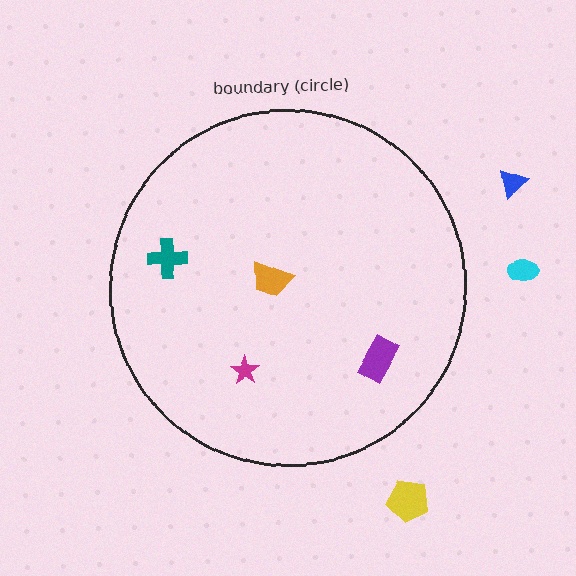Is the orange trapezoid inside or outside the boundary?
Inside.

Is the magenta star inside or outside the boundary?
Inside.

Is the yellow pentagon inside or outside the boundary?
Outside.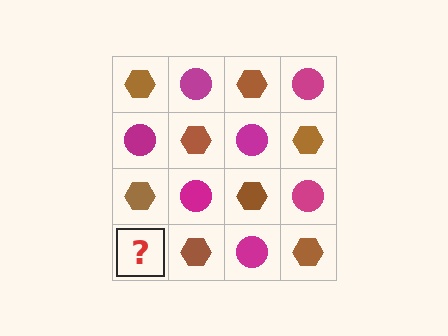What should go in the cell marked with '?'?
The missing cell should contain a magenta circle.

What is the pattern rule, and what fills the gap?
The rule is that it alternates brown hexagon and magenta circle in a checkerboard pattern. The gap should be filled with a magenta circle.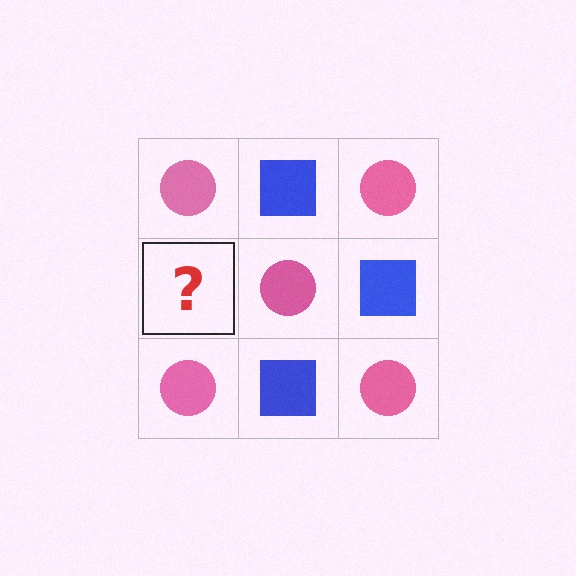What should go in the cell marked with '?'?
The missing cell should contain a blue square.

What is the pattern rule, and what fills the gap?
The rule is that it alternates pink circle and blue square in a checkerboard pattern. The gap should be filled with a blue square.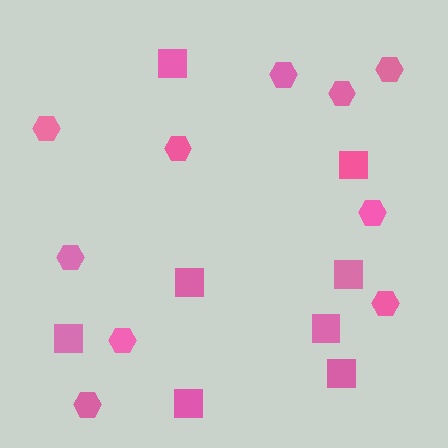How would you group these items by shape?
There are 2 groups: one group of squares (8) and one group of hexagons (10).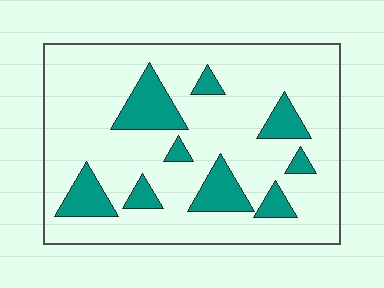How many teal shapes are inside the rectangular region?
9.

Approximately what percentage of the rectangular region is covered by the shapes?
Approximately 20%.